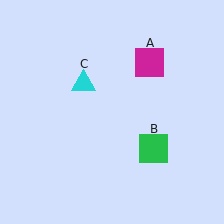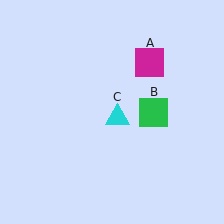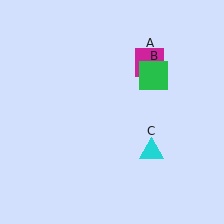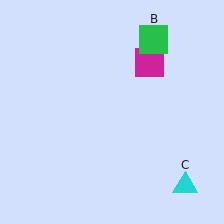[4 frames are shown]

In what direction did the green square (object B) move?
The green square (object B) moved up.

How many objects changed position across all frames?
2 objects changed position: green square (object B), cyan triangle (object C).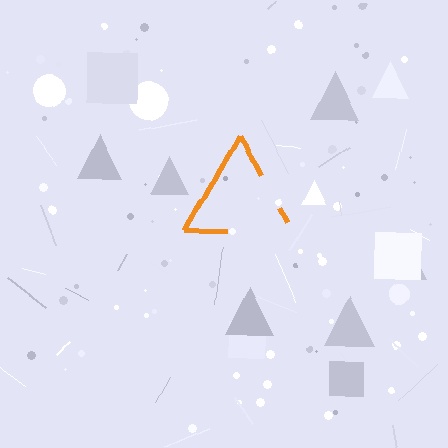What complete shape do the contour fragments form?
The contour fragments form a triangle.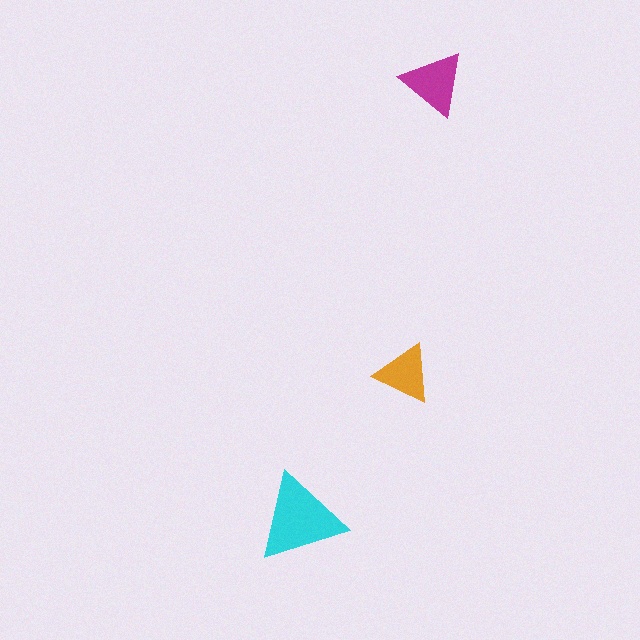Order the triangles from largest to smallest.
the cyan one, the magenta one, the orange one.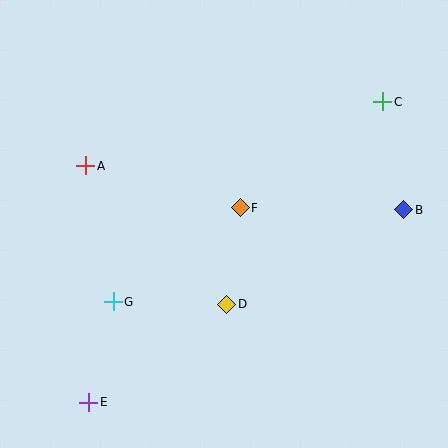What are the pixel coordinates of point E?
Point E is at (89, 402).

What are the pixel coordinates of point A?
Point A is at (86, 166).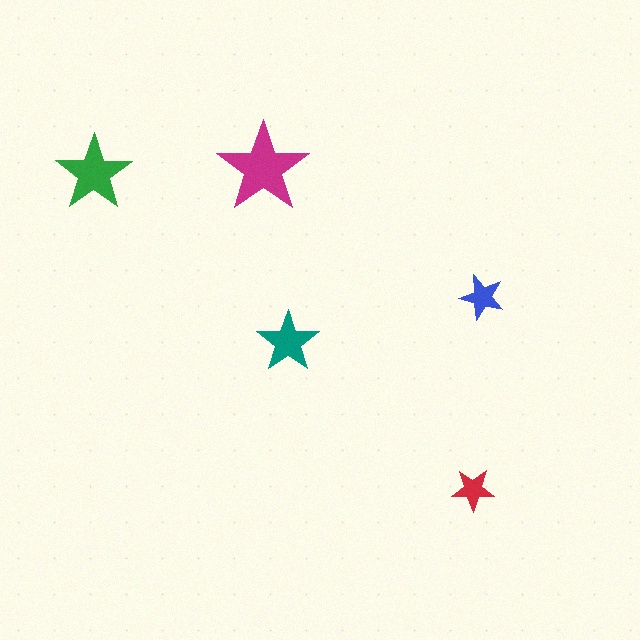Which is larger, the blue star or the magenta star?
The magenta one.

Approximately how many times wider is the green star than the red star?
About 2 times wider.